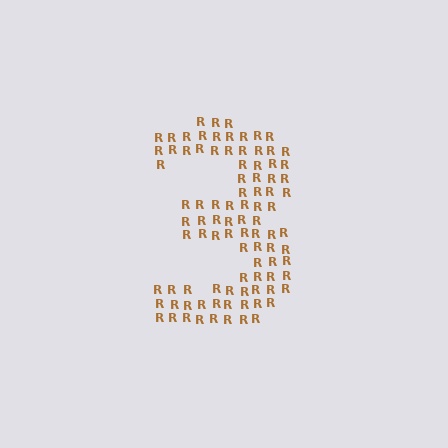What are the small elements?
The small elements are letter R's.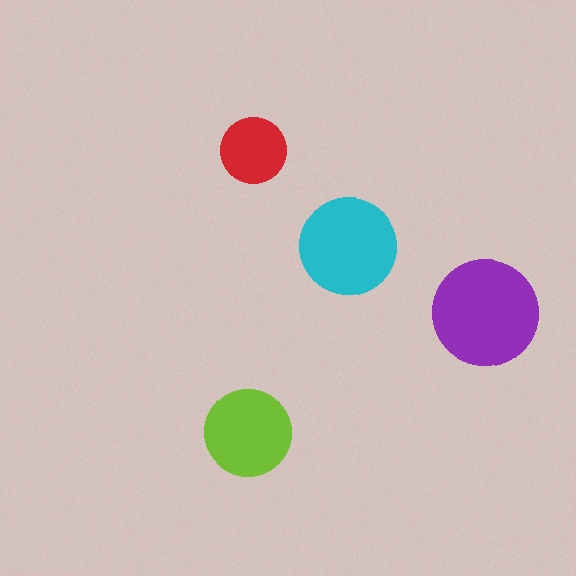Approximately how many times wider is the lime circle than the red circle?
About 1.5 times wider.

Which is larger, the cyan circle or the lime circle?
The cyan one.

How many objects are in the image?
There are 4 objects in the image.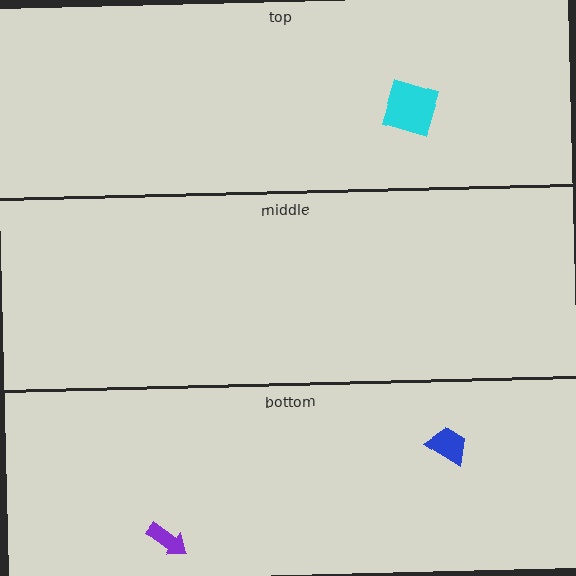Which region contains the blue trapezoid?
The bottom region.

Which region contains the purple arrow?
The bottom region.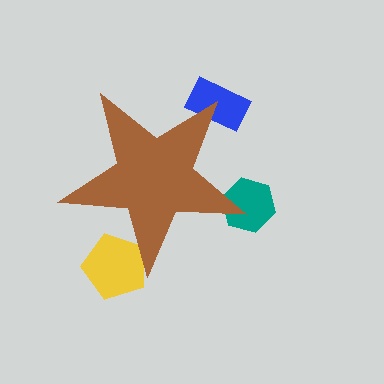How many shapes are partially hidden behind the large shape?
3 shapes are partially hidden.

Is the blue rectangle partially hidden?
Yes, the blue rectangle is partially hidden behind the brown star.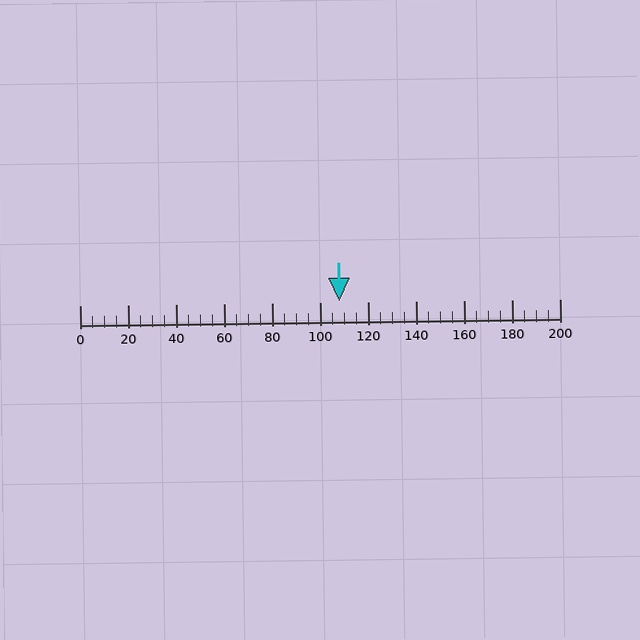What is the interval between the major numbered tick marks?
The major tick marks are spaced 20 units apart.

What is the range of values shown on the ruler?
The ruler shows values from 0 to 200.